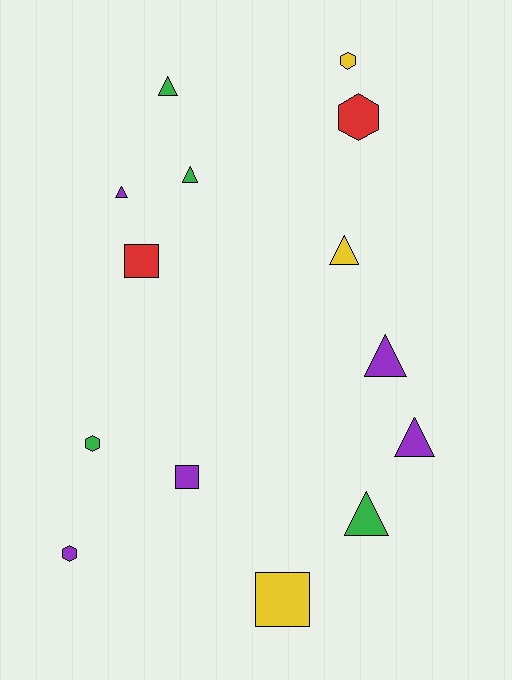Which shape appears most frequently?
Triangle, with 7 objects.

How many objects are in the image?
There are 14 objects.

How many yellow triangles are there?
There is 1 yellow triangle.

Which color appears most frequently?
Purple, with 5 objects.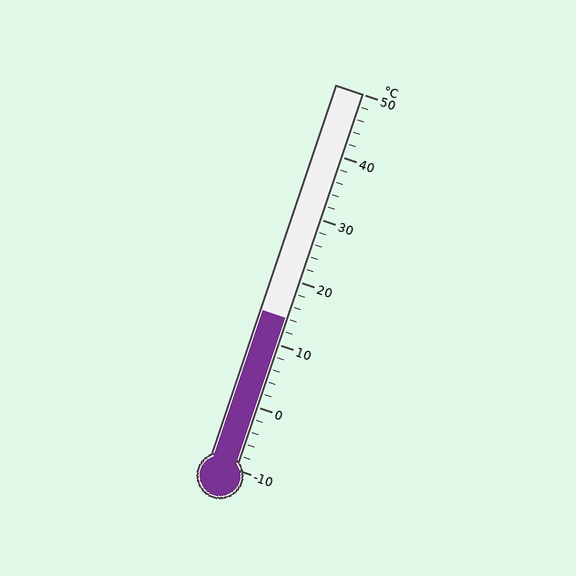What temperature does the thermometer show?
The thermometer shows approximately 14°C.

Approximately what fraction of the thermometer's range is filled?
The thermometer is filled to approximately 40% of its range.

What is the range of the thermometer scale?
The thermometer scale ranges from -10°C to 50°C.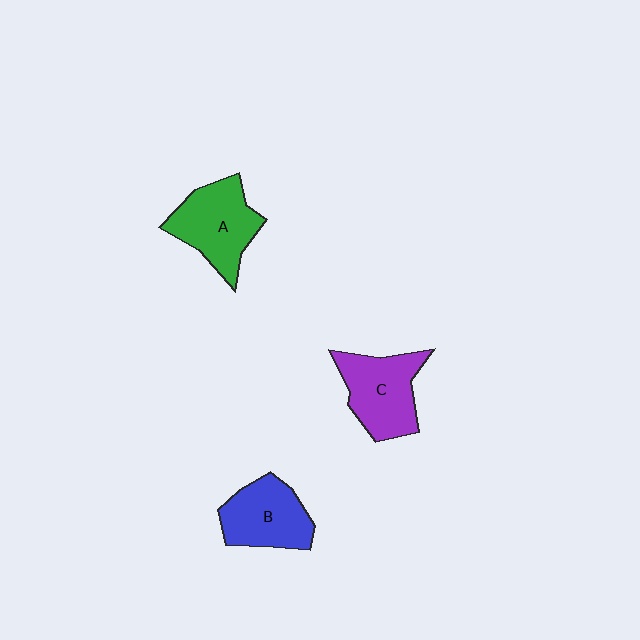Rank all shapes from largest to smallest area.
From largest to smallest: A (green), C (purple), B (blue).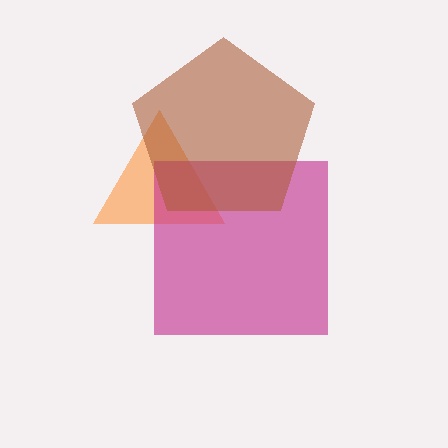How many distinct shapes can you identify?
There are 3 distinct shapes: an orange triangle, a magenta square, a brown pentagon.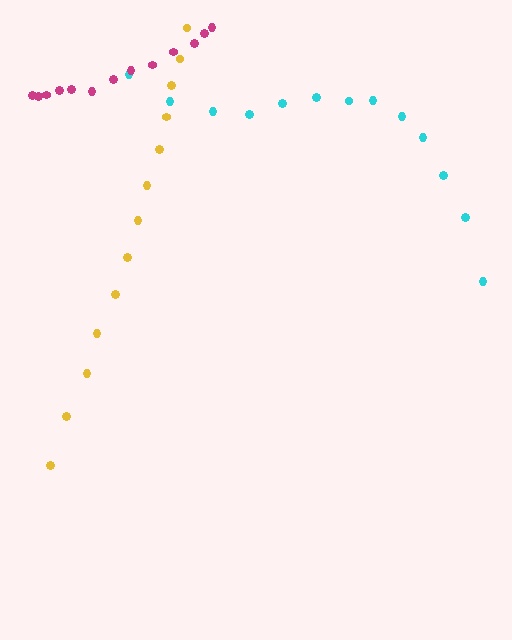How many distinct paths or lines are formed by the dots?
There are 3 distinct paths.